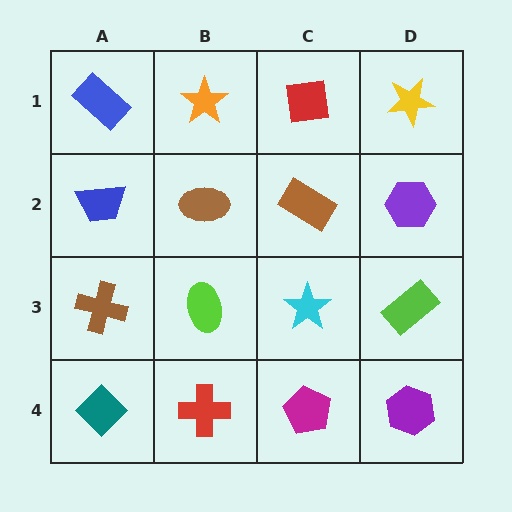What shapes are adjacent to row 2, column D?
A yellow star (row 1, column D), a lime rectangle (row 3, column D), a brown rectangle (row 2, column C).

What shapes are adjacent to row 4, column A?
A brown cross (row 3, column A), a red cross (row 4, column B).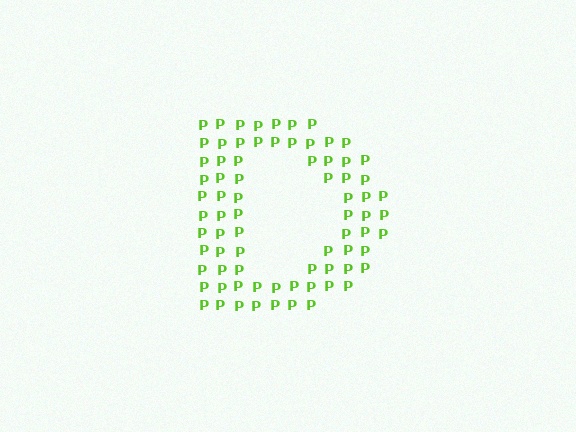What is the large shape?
The large shape is the letter D.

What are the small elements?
The small elements are letter P's.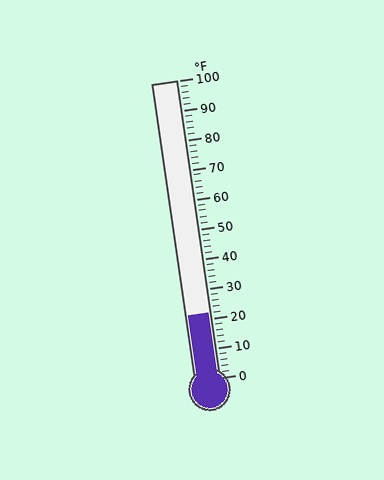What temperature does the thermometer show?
The thermometer shows approximately 22°F.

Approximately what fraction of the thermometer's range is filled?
The thermometer is filled to approximately 20% of its range.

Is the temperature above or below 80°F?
The temperature is below 80°F.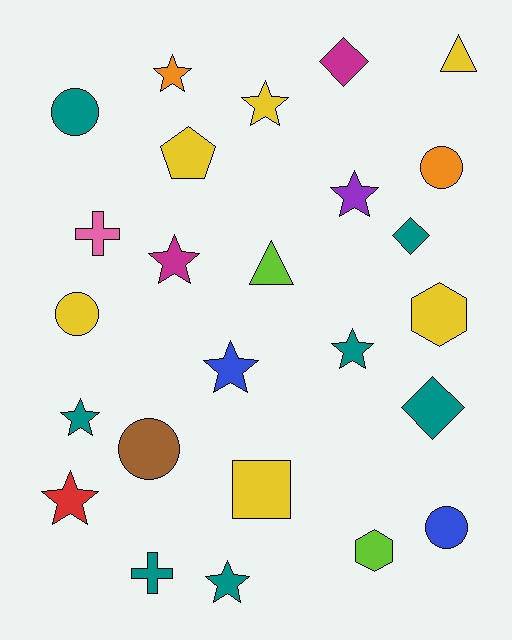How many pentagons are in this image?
There is 1 pentagon.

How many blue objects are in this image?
There are 2 blue objects.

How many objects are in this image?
There are 25 objects.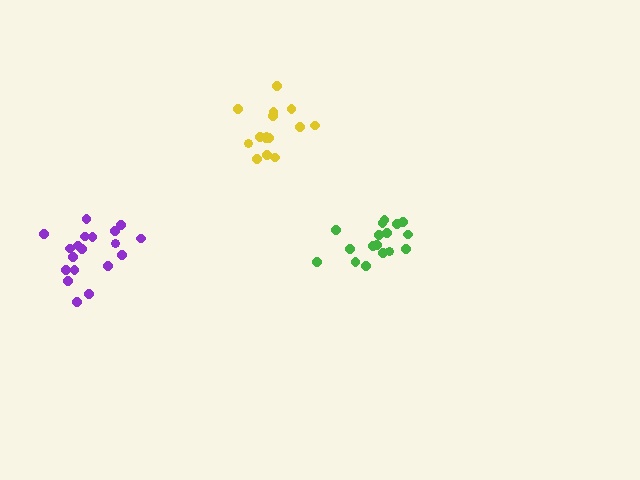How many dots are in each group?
Group 1: 15 dots, Group 2: 19 dots, Group 3: 17 dots (51 total).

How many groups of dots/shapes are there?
There are 3 groups.